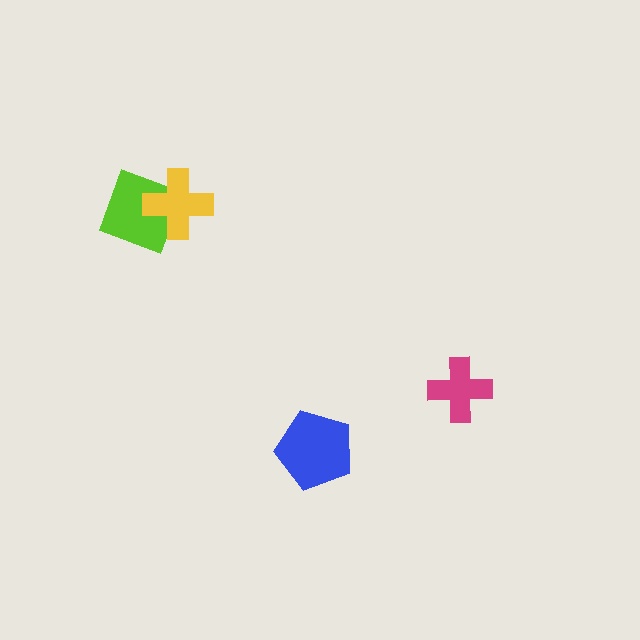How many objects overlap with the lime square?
1 object overlaps with the lime square.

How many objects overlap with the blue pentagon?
0 objects overlap with the blue pentagon.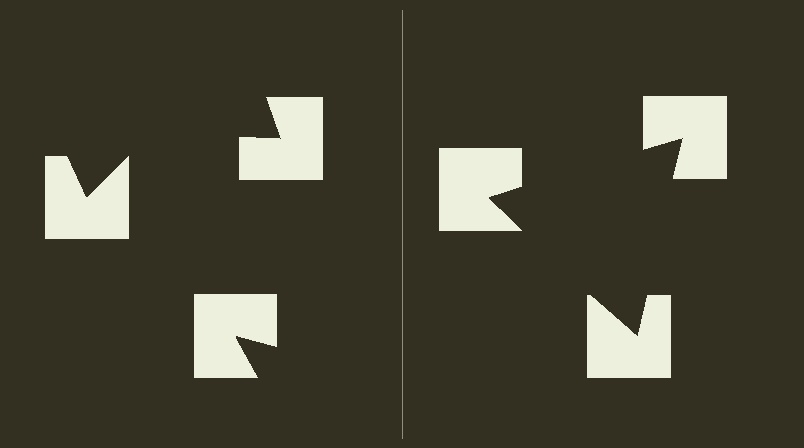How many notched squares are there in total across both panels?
6 — 3 on each side.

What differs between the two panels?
The notched squares are positioned identically on both sides; only the wedge orientations differ. On the right they align to a triangle; on the left they are misaligned.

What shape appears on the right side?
An illusory triangle.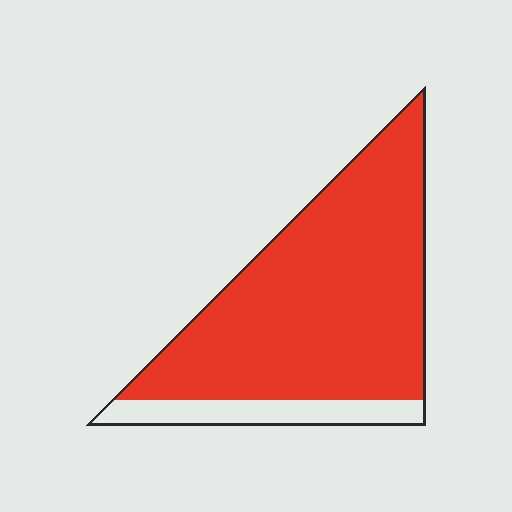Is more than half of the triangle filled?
Yes.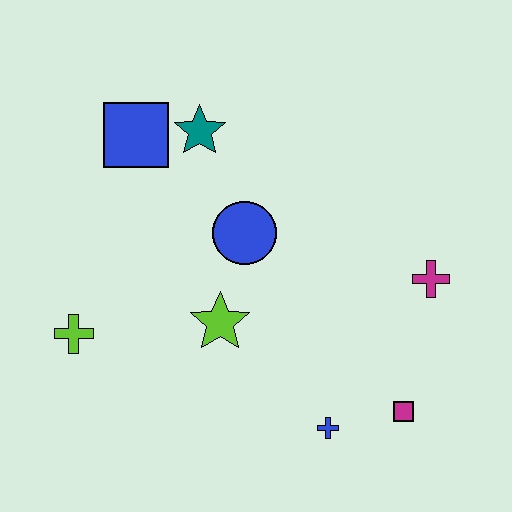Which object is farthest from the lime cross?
The magenta cross is farthest from the lime cross.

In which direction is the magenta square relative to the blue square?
The magenta square is below the blue square.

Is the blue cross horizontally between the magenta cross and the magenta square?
No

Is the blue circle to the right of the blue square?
Yes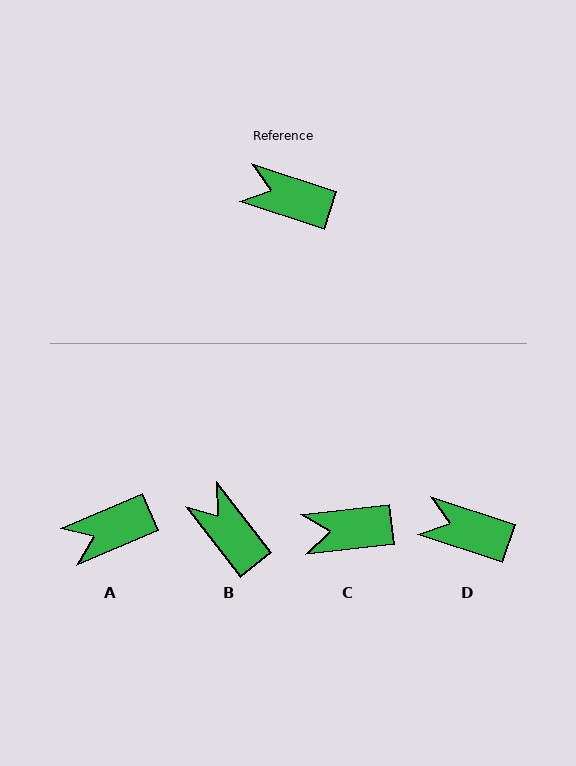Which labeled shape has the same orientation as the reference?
D.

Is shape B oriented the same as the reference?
No, it is off by about 34 degrees.